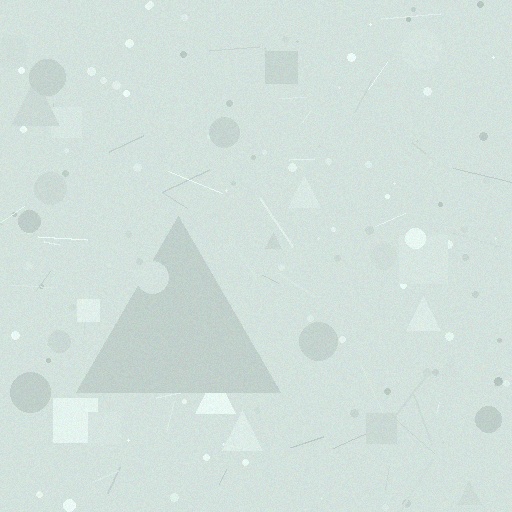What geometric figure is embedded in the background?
A triangle is embedded in the background.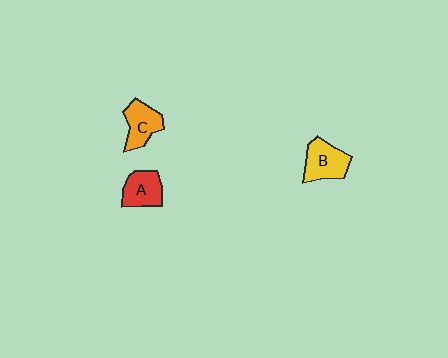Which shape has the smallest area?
Shape A (red).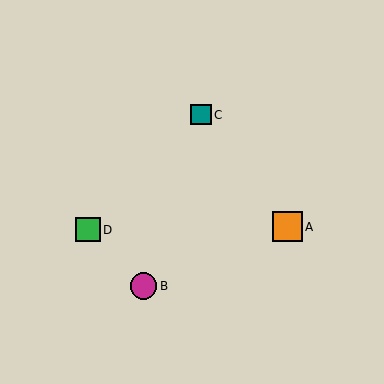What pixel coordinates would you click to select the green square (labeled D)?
Click at (88, 230) to select the green square D.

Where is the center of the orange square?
The center of the orange square is at (288, 227).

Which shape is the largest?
The orange square (labeled A) is the largest.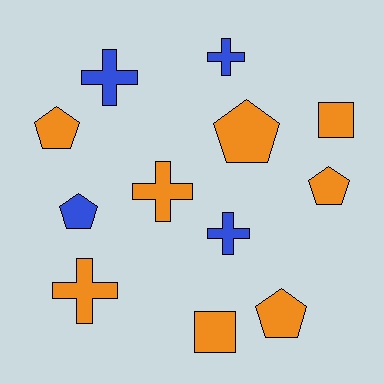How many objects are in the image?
There are 12 objects.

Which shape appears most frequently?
Pentagon, with 5 objects.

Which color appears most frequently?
Orange, with 8 objects.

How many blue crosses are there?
There are 3 blue crosses.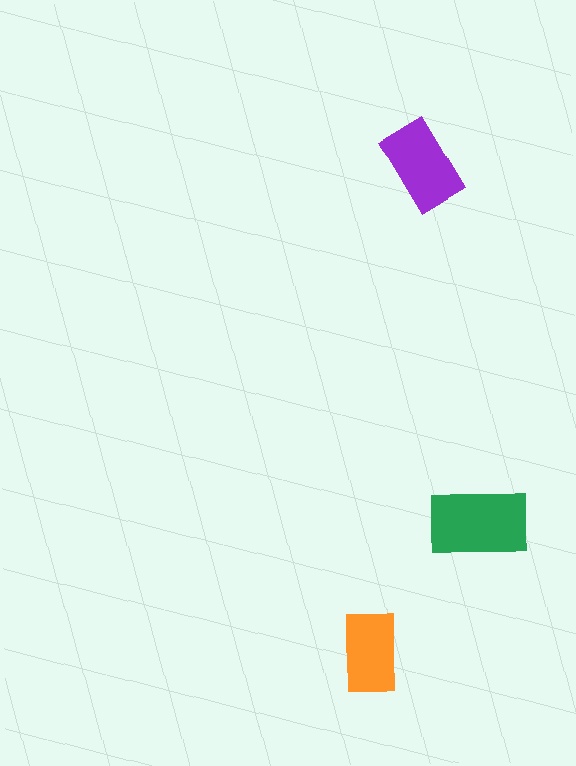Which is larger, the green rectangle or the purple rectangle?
The green one.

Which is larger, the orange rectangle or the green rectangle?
The green one.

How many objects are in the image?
There are 3 objects in the image.